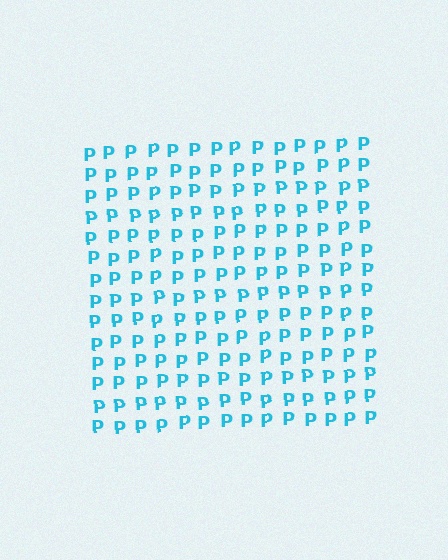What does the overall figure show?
The overall figure shows a square.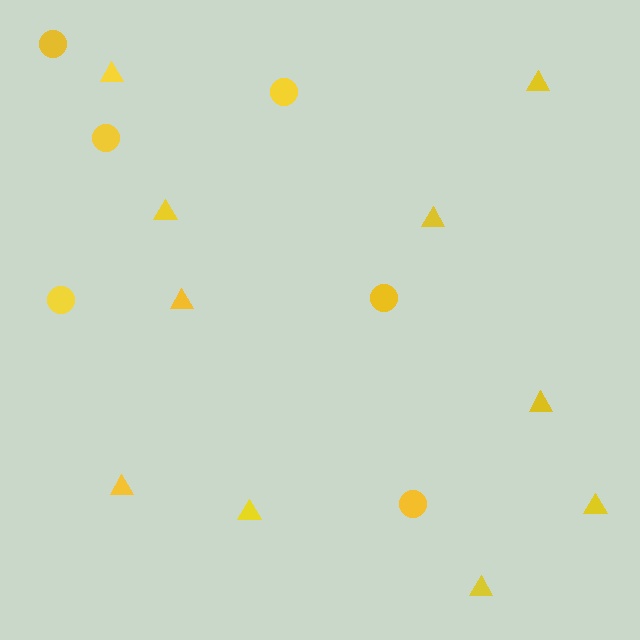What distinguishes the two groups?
There are 2 groups: one group of triangles (10) and one group of circles (6).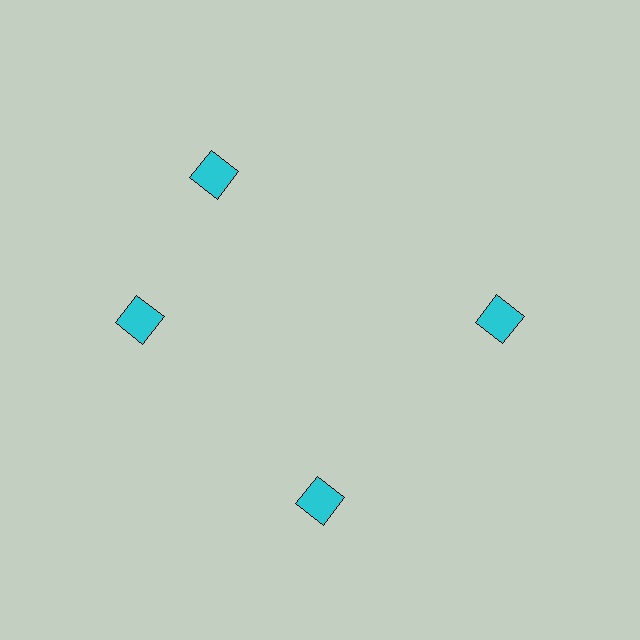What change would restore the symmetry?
The symmetry would be restored by rotating it back into even spacing with its neighbors so that all 4 diamonds sit at equal angles and equal distance from the center.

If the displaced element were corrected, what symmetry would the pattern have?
It would have 4-fold rotational symmetry — the pattern would map onto itself every 90 degrees.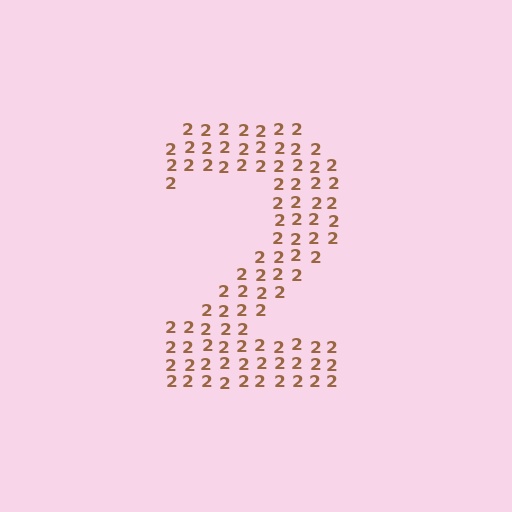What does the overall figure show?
The overall figure shows the digit 2.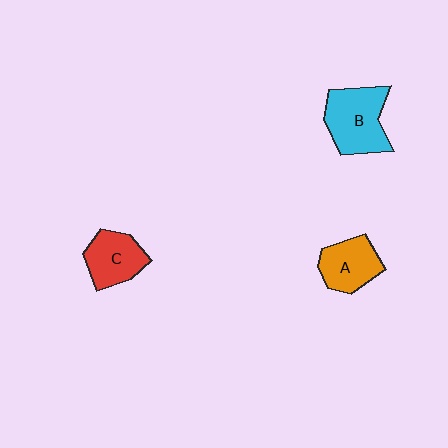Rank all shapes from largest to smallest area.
From largest to smallest: B (cyan), C (red), A (orange).